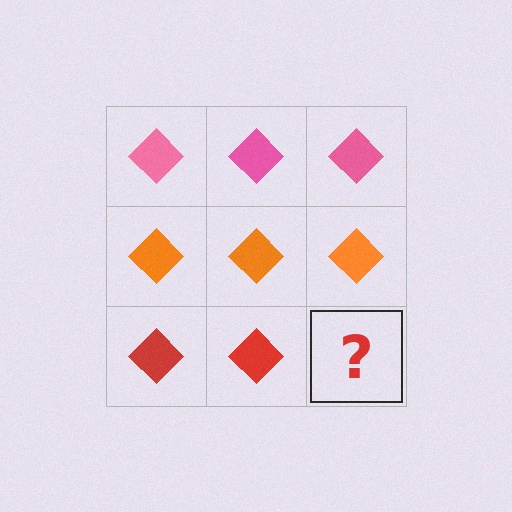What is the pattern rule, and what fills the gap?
The rule is that each row has a consistent color. The gap should be filled with a red diamond.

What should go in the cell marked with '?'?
The missing cell should contain a red diamond.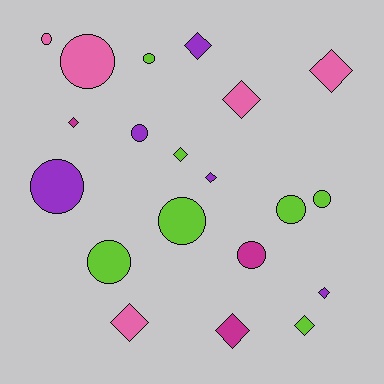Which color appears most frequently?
Lime, with 7 objects.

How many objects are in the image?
There are 20 objects.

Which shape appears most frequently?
Circle, with 10 objects.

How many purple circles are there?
There are 2 purple circles.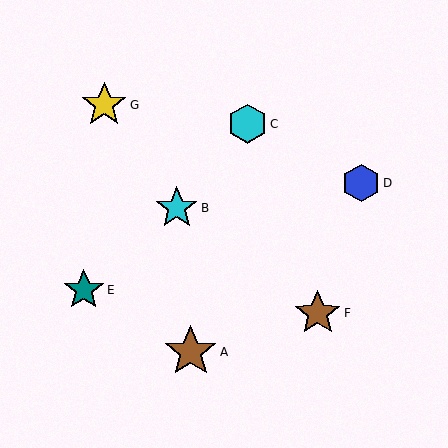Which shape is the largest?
The brown star (labeled A) is the largest.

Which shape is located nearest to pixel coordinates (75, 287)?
The teal star (labeled E) at (84, 290) is nearest to that location.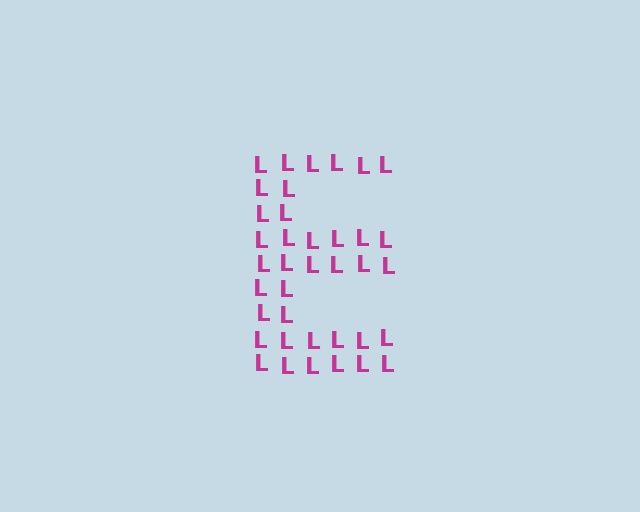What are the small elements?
The small elements are letter L's.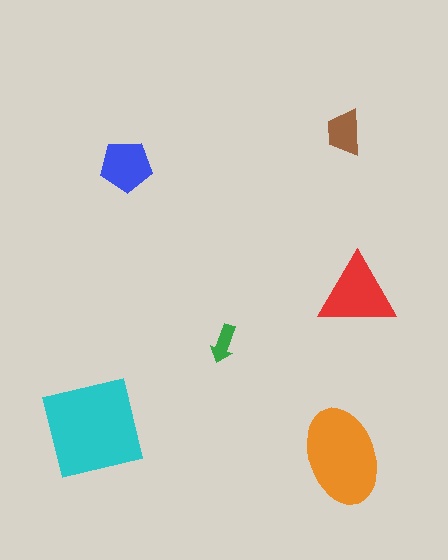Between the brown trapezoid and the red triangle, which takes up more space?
The red triangle.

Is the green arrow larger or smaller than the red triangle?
Smaller.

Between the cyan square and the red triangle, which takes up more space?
The cyan square.